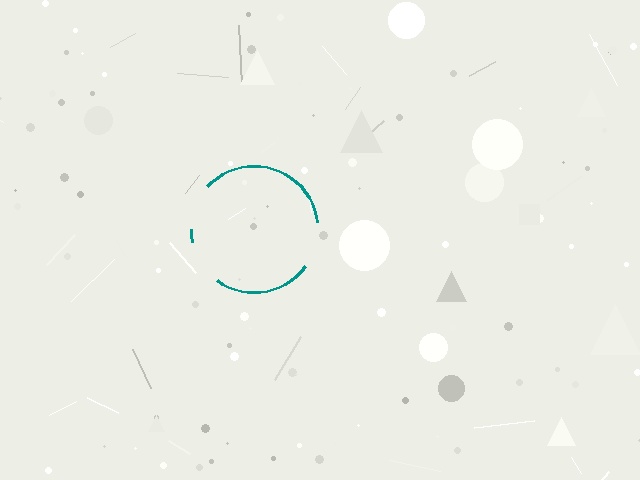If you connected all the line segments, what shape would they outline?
They would outline a circle.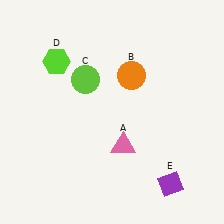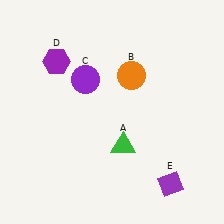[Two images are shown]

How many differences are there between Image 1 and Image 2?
There are 3 differences between the two images.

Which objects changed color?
A changed from pink to green. C changed from lime to purple. D changed from lime to purple.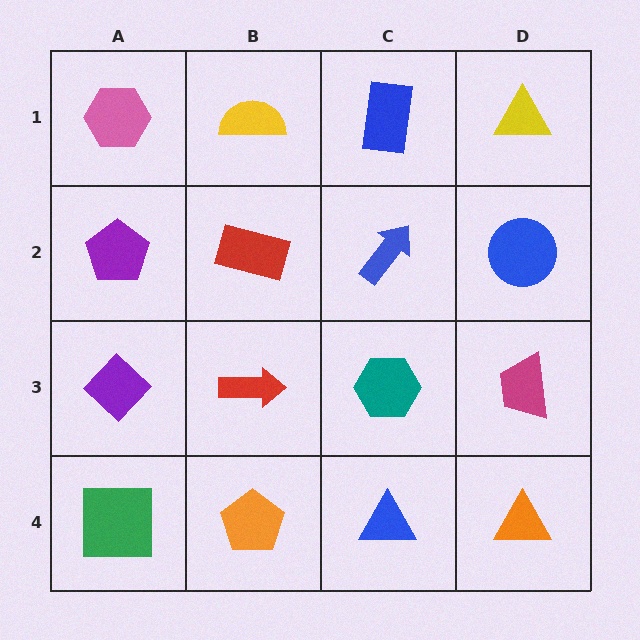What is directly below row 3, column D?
An orange triangle.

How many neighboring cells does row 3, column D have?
3.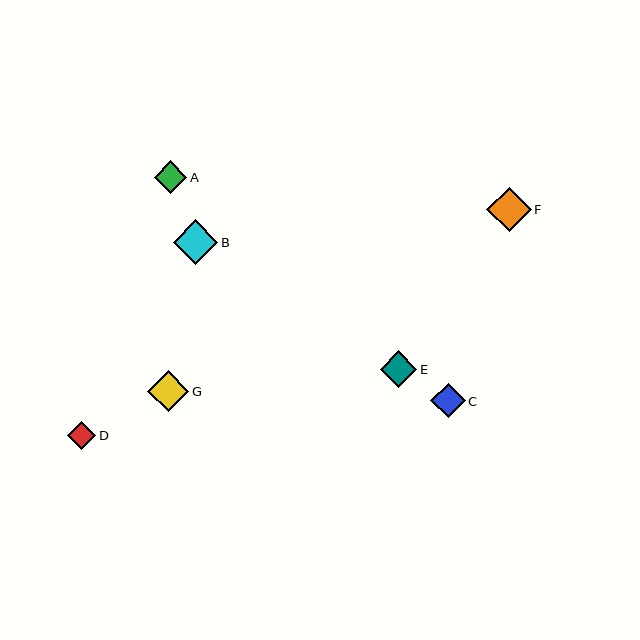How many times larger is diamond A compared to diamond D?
Diamond A is approximately 1.2 times the size of diamond D.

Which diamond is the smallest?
Diamond D is the smallest with a size of approximately 28 pixels.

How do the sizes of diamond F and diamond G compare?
Diamond F and diamond G are approximately the same size.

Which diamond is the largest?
Diamond F is the largest with a size of approximately 44 pixels.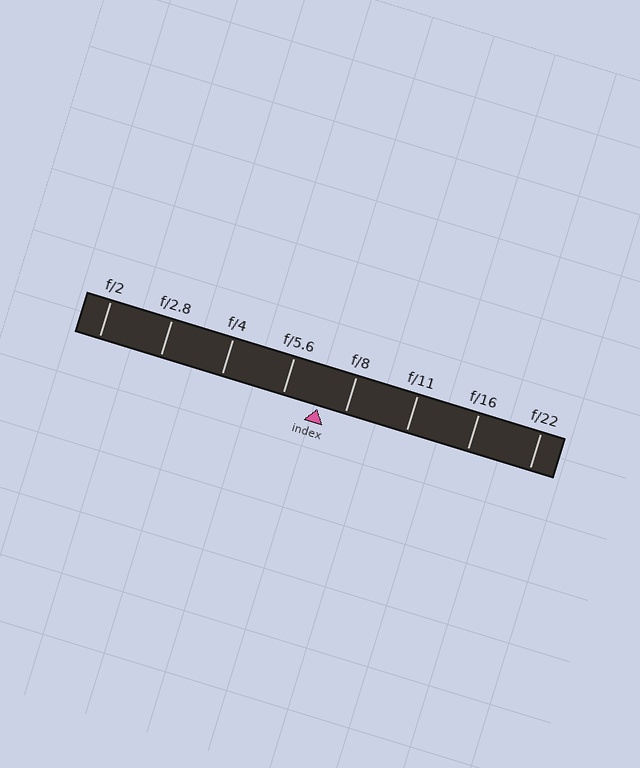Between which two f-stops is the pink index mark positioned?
The index mark is between f/5.6 and f/8.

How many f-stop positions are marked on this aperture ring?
There are 8 f-stop positions marked.